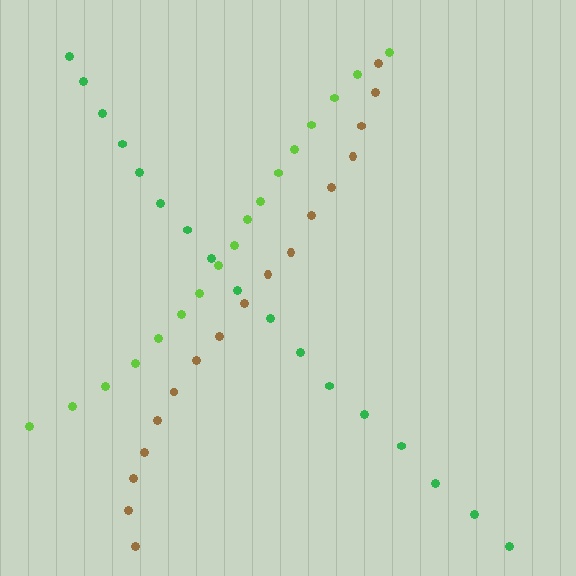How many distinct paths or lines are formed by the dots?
There are 3 distinct paths.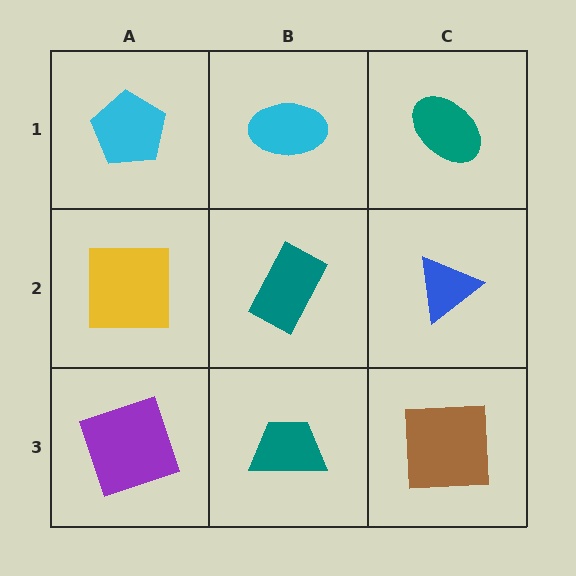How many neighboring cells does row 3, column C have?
2.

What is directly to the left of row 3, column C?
A teal trapezoid.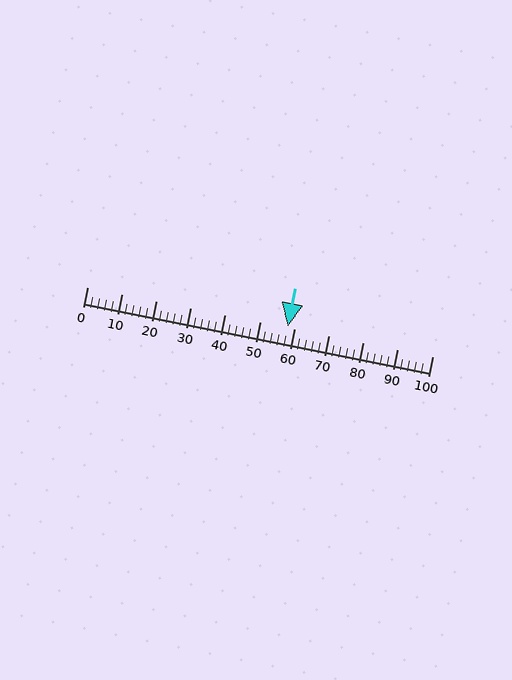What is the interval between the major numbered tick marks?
The major tick marks are spaced 10 units apart.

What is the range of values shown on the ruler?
The ruler shows values from 0 to 100.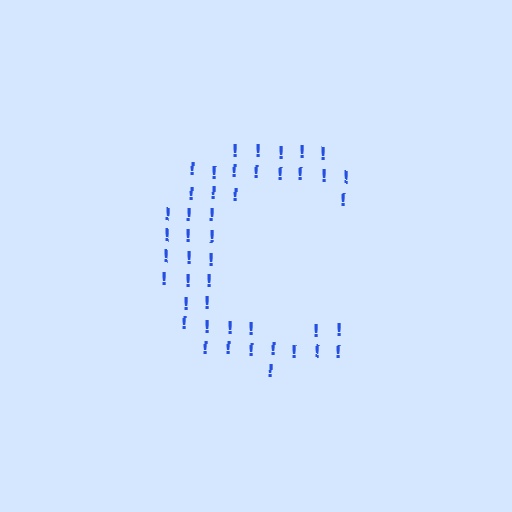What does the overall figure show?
The overall figure shows the letter C.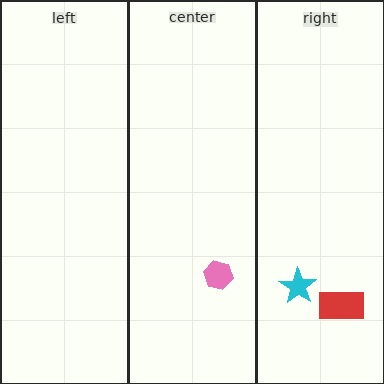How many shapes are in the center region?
1.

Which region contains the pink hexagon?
The center region.